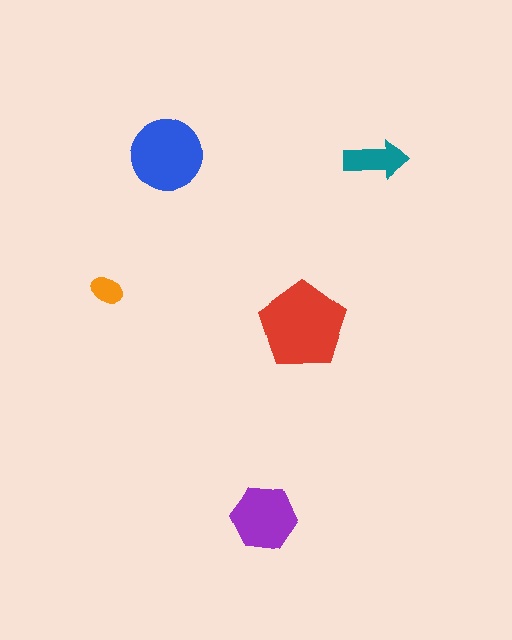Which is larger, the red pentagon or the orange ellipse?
The red pentagon.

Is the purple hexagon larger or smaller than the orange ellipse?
Larger.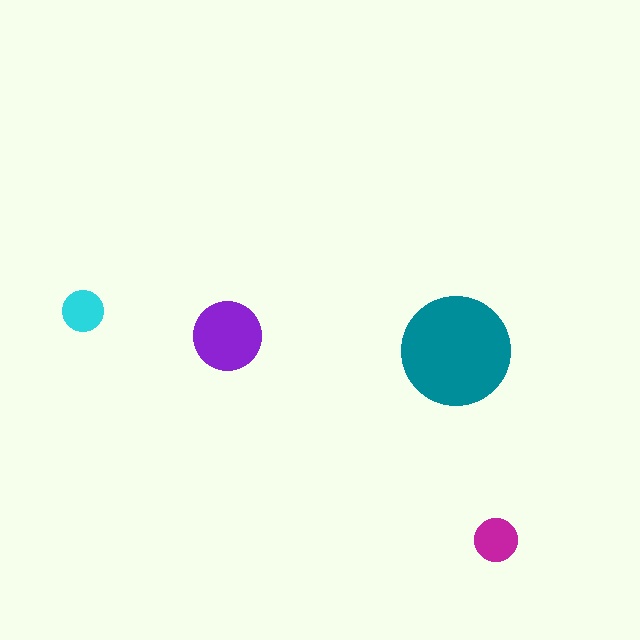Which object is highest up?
The cyan circle is topmost.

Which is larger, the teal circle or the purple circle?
The teal one.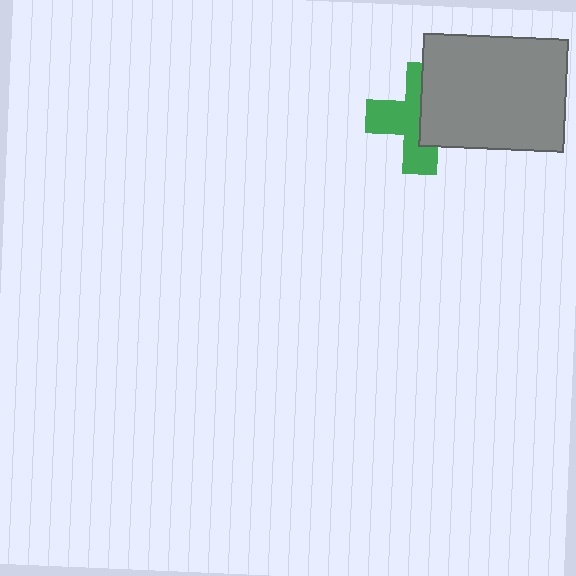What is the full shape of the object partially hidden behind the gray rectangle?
The partially hidden object is a green cross.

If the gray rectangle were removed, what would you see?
You would see the complete green cross.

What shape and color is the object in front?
The object in front is a gray rectangle.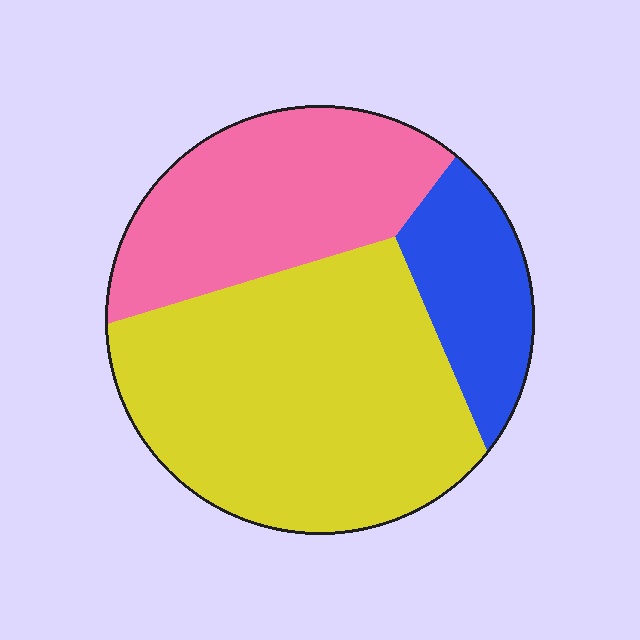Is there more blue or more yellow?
Yellow.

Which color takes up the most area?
Yellow, at roughly 55%.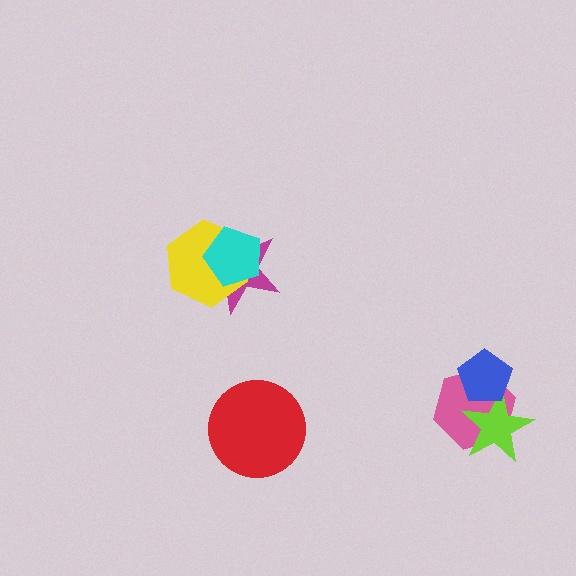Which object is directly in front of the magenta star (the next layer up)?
The yellow hexagon is directly in front of the magenta star.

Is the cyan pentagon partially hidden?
No, no other shape covers it.